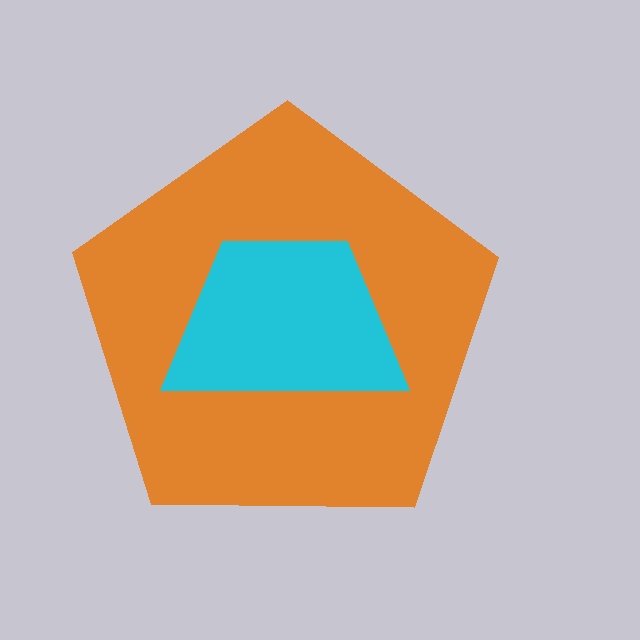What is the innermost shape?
The cyan trapezoid.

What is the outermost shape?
The orange pentagon.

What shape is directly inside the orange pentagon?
The cyan trapezoid.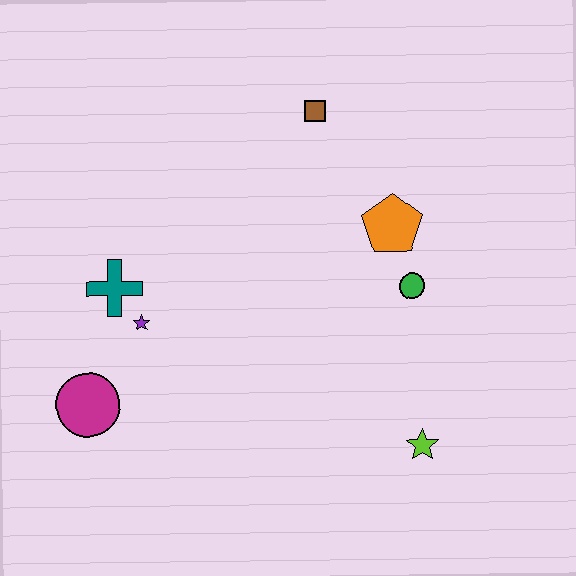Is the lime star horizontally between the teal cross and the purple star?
No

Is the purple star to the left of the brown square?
Yes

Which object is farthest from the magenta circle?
The brown square is farthest from the magenta circle.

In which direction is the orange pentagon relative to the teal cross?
The orange pentagon is to the right of the teal cross.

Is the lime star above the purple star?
No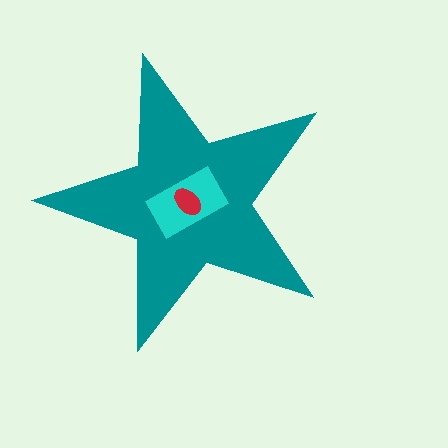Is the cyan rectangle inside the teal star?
Yes.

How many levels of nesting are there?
3.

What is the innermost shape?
The red ellipse.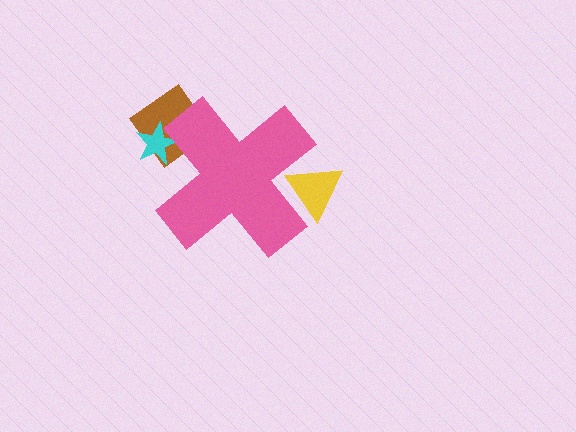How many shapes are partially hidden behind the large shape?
3 shapes are partially hidden.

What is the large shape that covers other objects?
A pink cross.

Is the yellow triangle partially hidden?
Yes, the yellow triangle is partially hidden behind the pink cross.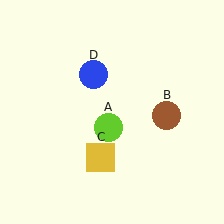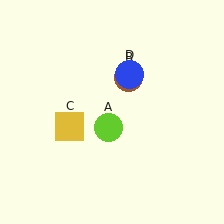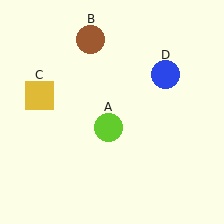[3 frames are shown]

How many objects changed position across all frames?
3 objects changed position: brown circle (object B), yellow square (object C), blue circle (object D).